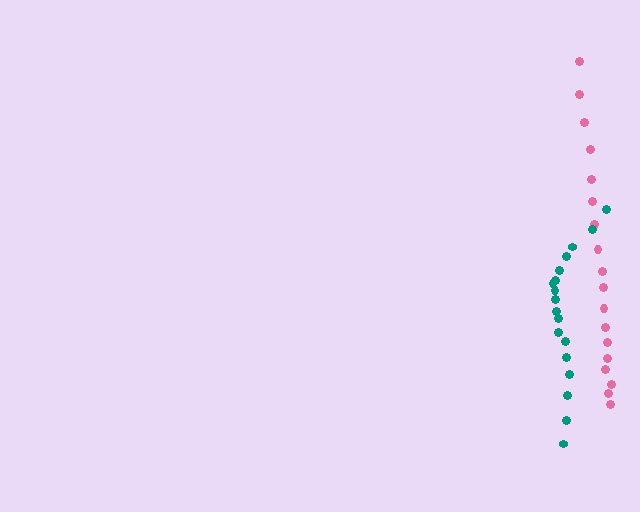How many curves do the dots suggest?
There are 2 distinct paths.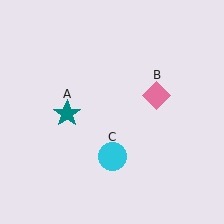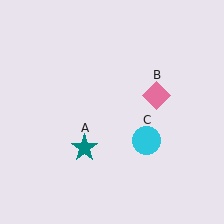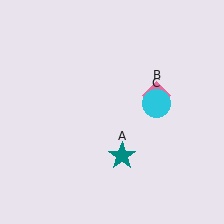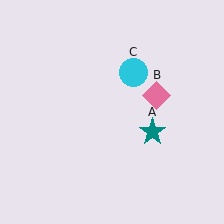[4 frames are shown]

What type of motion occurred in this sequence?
The teal star (object A), cyan circle (object C) rotated counterclockwise around the center of the scene.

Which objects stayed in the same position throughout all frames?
Pink diamond (object B) remained stationary.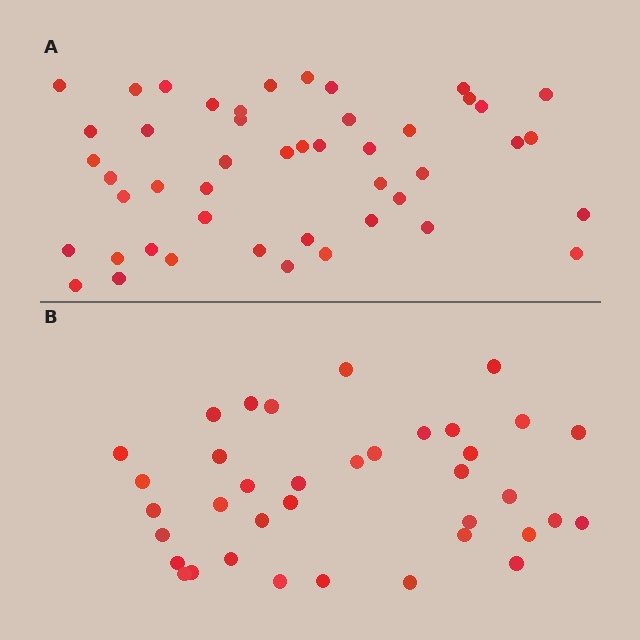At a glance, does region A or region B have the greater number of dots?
Region A (the top region) has more dots.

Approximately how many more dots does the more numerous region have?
Region A has roughly 10 or so more dots than region B.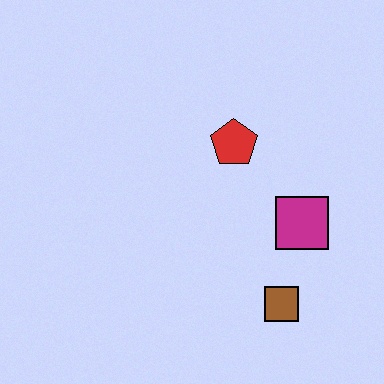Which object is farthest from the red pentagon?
The brown square is farthest from the red pentagon.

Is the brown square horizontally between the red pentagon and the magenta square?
Yes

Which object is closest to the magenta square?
The brown square is closest to the magenta square.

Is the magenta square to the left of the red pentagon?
No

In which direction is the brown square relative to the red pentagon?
The brown square is below the red pentagon.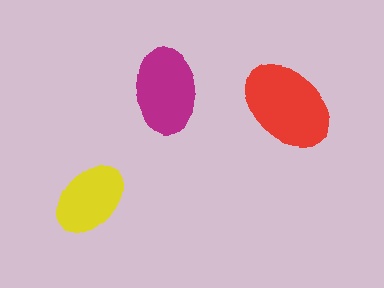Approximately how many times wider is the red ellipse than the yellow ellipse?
About 1.5 times wider.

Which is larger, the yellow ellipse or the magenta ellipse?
The magenta one.